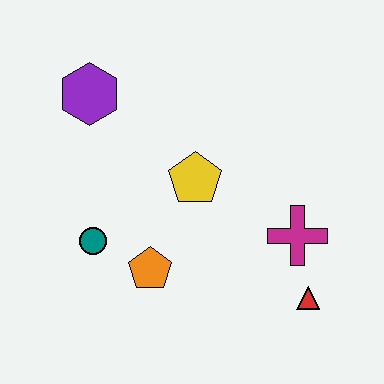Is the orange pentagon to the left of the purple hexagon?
No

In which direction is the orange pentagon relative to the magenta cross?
The orange pentagon is to the left of the magenta cross.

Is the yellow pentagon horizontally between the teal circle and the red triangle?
Yes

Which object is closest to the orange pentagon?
The teal circle is closest to the orange pentagon.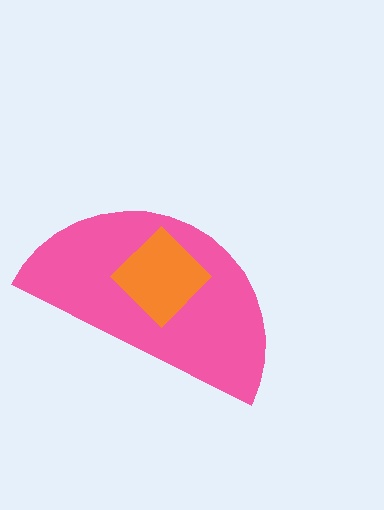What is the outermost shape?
The pink semicircle.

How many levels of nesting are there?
2.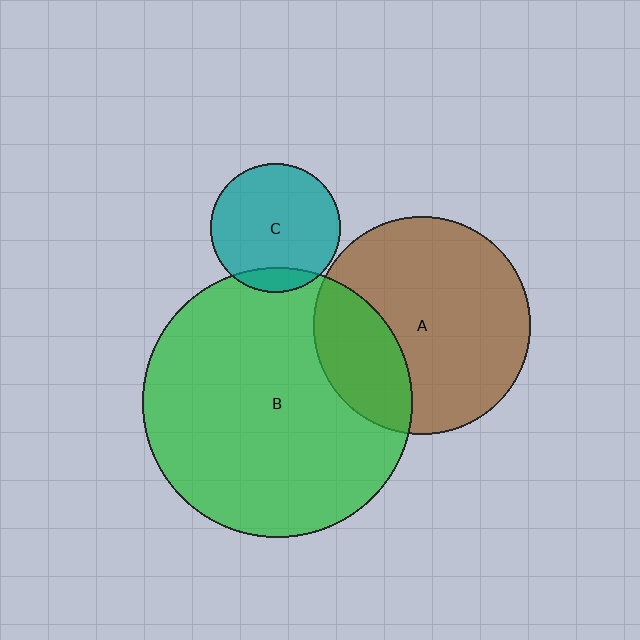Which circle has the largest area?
Circle B (green).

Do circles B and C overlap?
Yes.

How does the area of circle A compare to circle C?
Approximately 2.8 times.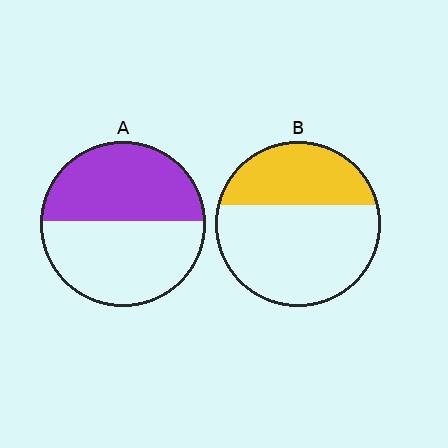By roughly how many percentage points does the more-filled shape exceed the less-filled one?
By roughly 10 percentage points (A over B).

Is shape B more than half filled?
No.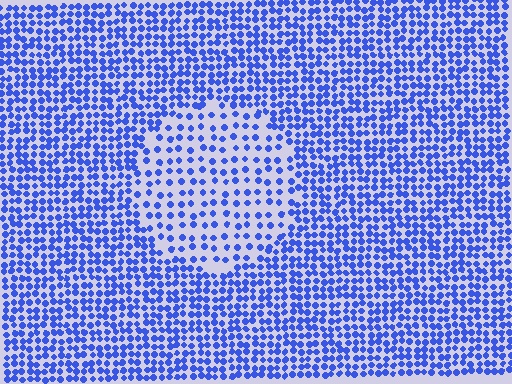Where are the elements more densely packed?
The elements are more densely packed outside the circle boundary.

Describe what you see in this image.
The image contains small blue elements arranged at two different densities. A circle-shaped region is visible where the elements are less densely packed than the surrounding area.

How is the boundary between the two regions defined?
The boundary is defined by a change in element density (approximately 2.0x ratio). All elements are the same color, size, and shape.